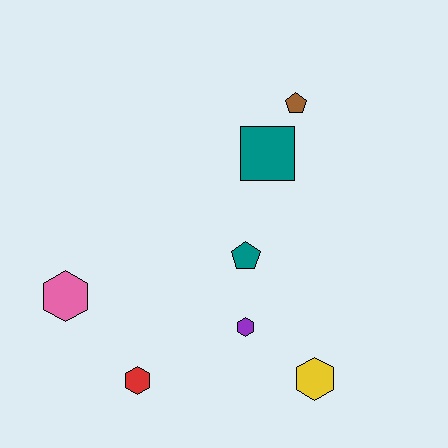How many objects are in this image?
There are 7 objects.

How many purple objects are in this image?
There is 1 purple object.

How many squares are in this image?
There is 1 square.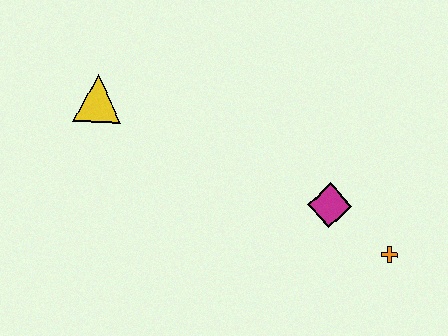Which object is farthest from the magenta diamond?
The yellow triangle is farthest from the magenta diamond.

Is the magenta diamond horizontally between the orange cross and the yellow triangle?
Yes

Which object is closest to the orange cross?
The magenta diamond is closest to the orange cross.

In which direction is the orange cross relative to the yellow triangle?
The orange cross is to the right of the yellow triangle.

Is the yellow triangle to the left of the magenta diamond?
Yes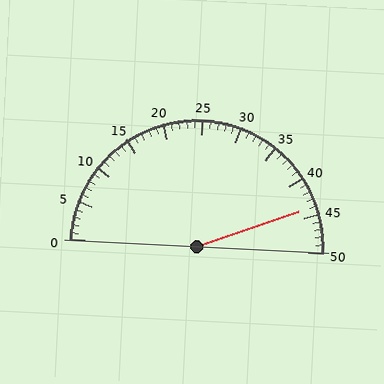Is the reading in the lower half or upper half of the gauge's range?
The reading is in the upper half of the range (0 to 50).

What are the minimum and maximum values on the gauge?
The gauge ranges from 0 to 50.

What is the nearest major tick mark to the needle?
The nearest major tick mark is 45.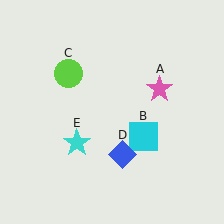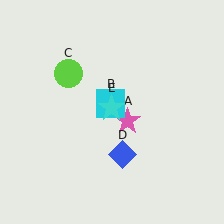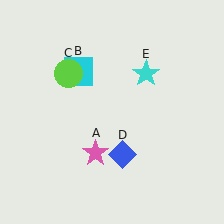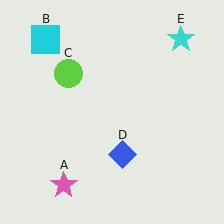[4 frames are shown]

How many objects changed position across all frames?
3 objects changed position: pink star (object A), cyan square (object B), cyan star (object E).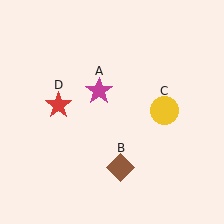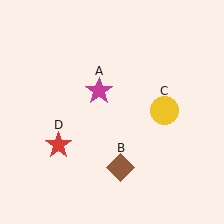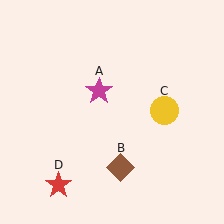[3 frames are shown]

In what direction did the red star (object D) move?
The red star (object D) moved down.